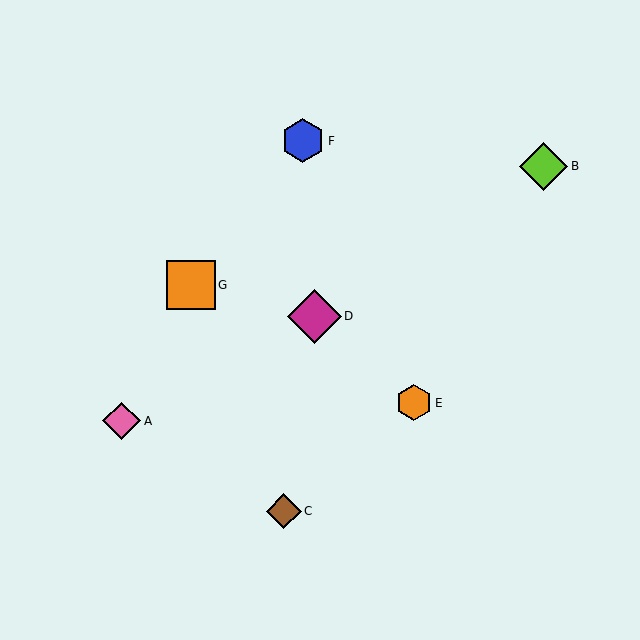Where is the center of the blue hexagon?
The center of the blue hexagon is at (303, 141).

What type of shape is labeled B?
Shape B is a lime diamond.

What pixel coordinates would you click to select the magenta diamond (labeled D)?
Click at (314, 316) to select the magenta diamond D.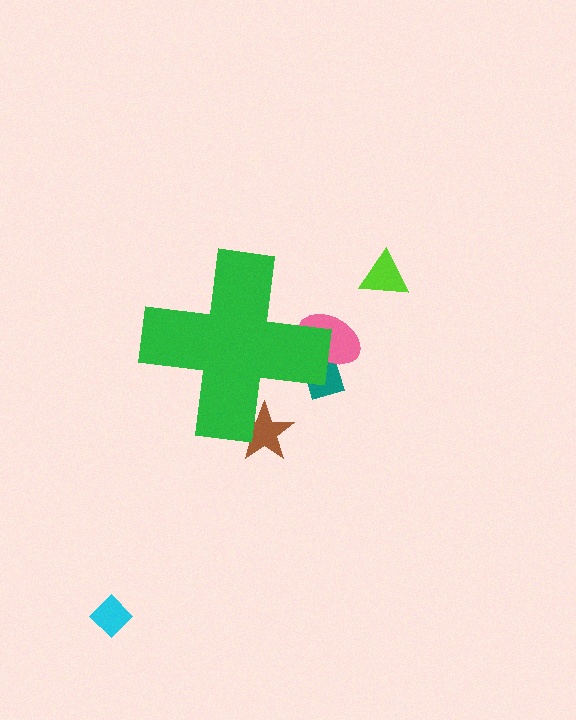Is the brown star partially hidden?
Yes, the brown star is partially hidden behind the green cross.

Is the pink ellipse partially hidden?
Yes, the pink ellipse is partially hidden behind the green cross.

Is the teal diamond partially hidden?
Yes, the teal diamond is partially hidden behind the green cross.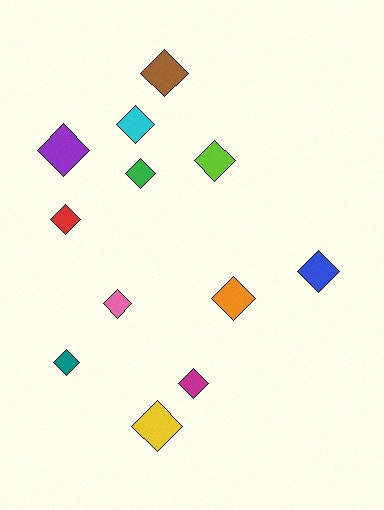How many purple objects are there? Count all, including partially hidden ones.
There is 1 purple object.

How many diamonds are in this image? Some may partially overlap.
There are 12 diamonds.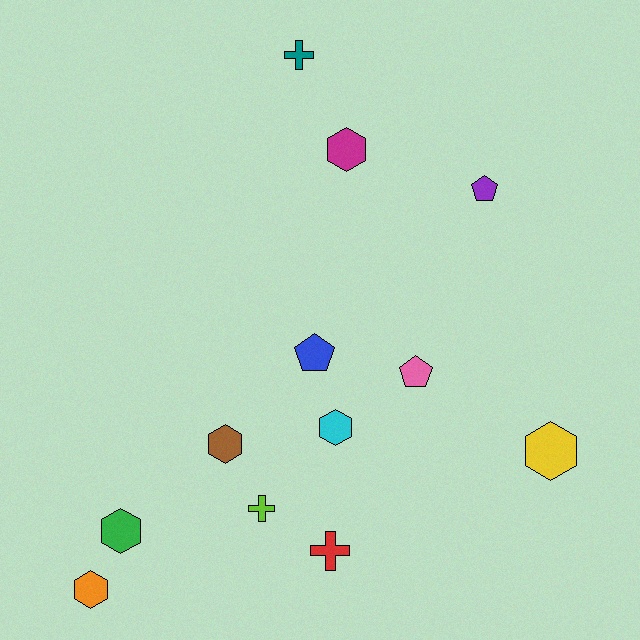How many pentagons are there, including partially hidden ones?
There are 3 pentagons.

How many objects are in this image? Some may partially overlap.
There are 12 objects.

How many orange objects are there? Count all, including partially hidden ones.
There is 1 orange object.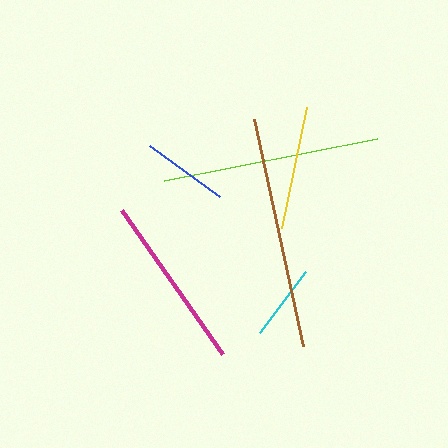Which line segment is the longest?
The brown line is the longest at approximately 233 pixels.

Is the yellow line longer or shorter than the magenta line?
The magenta line is longer than the yellow line.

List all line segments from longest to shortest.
From longest to shortest: brown, lime, magenta, yellow, blue, cyan.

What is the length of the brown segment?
The brown segment is approximately 233 pixels long.